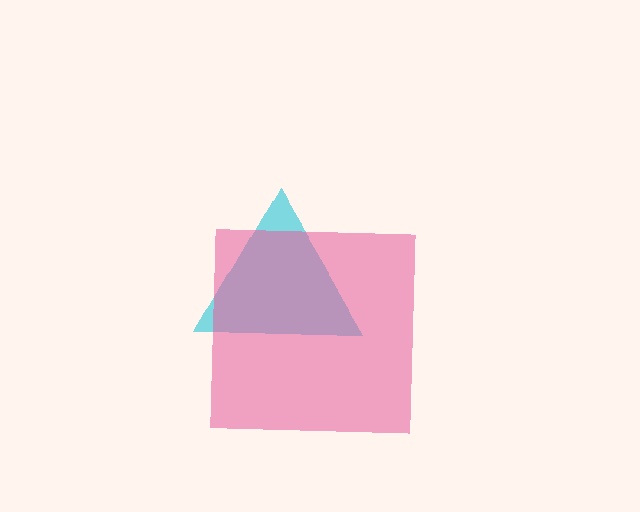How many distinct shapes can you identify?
There are 2 distinct shapes: a cyan triangle, a pink square.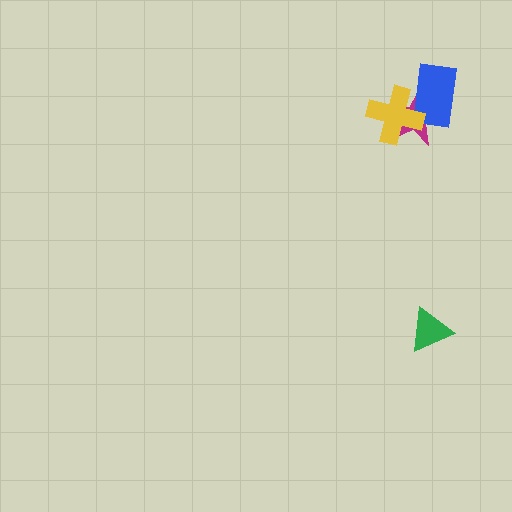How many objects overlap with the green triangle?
0 objects overlap with the green triangle.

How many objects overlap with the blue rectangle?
2 objects overlap with the blue rectangle.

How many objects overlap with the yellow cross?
2 objects overlap with the yellow cross.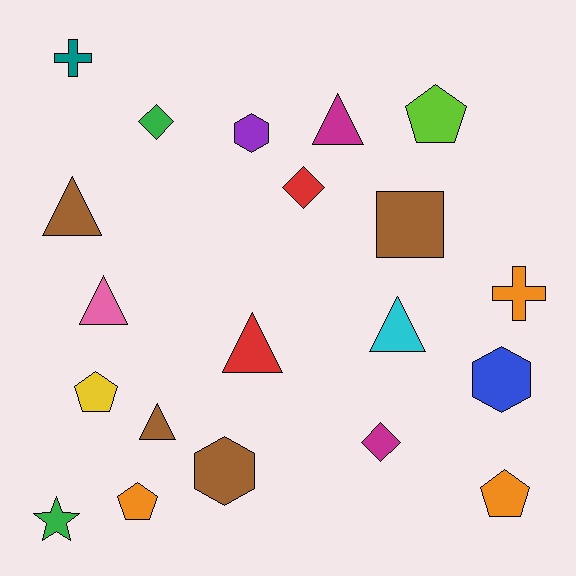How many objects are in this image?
There are 20 objects.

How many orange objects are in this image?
There are 3 orange objects.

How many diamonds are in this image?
There are 3 diamonds.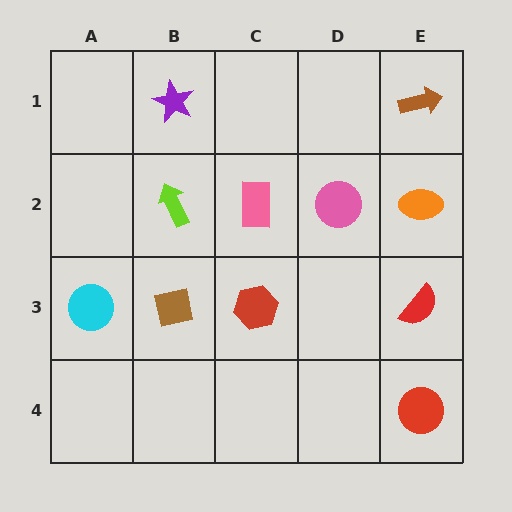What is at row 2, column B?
A lime arrow.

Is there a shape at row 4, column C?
No, that cell is empty.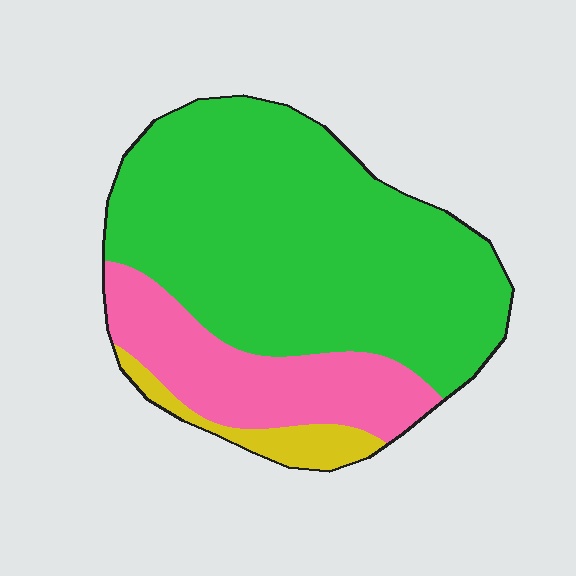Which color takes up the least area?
Yellow, at roughly 5%.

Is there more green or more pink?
Green.